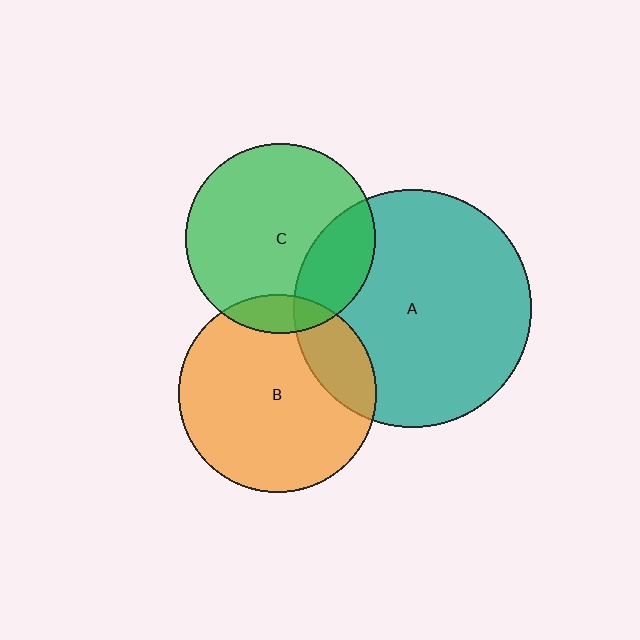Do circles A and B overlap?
Yes.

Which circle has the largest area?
Circle A (teal).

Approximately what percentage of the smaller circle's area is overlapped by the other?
Approximately 20%.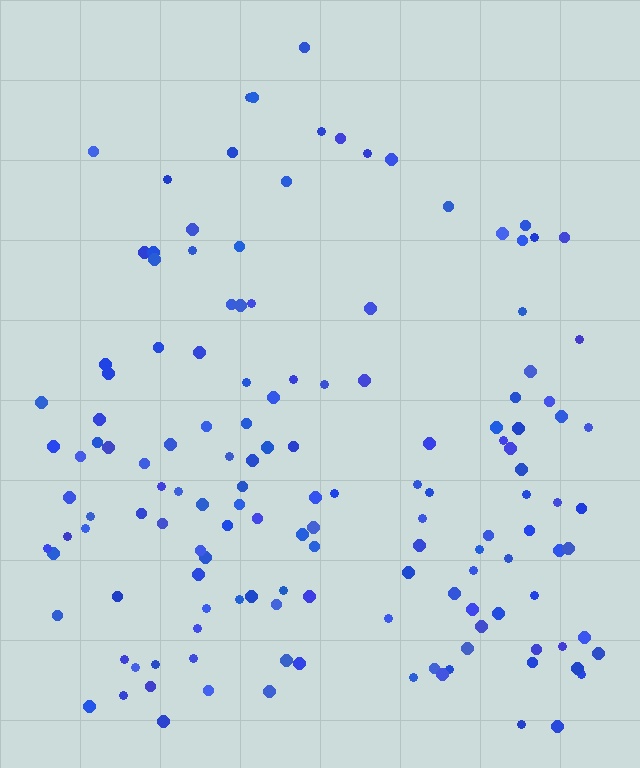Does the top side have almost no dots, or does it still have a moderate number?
Still a moderate number, just noticeably fewer than the bottom.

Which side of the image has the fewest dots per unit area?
The top.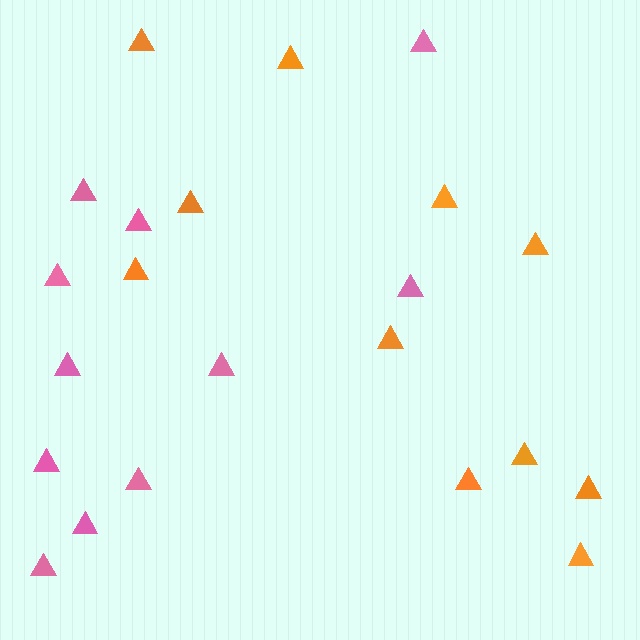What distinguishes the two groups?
There are 2 groups: one group of pink triangles (11) and one group of orange triangles (11).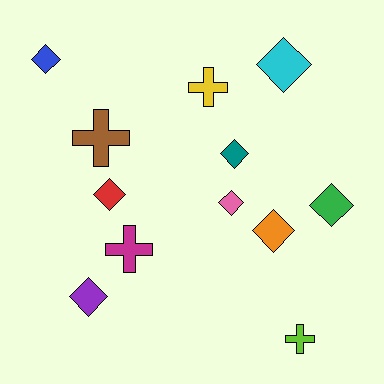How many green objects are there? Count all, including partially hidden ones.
There is 1 green object.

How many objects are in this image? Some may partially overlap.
There are 12 objects.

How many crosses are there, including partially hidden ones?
There are 4 crosses.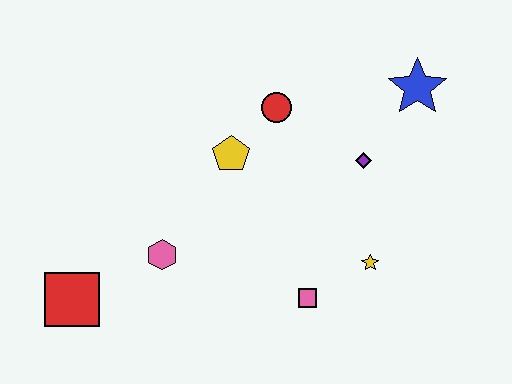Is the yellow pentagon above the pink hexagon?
Yes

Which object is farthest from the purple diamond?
The red square is farthest from the purple diamond.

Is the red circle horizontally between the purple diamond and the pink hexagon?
Yes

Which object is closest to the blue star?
The purple diamond is closest to the blue star.